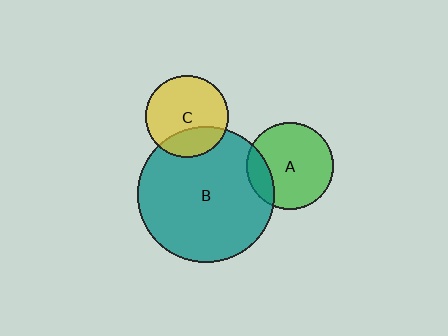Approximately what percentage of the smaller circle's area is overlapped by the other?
Approximately 15%.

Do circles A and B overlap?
Yes.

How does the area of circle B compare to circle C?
Approximately 2.7 times.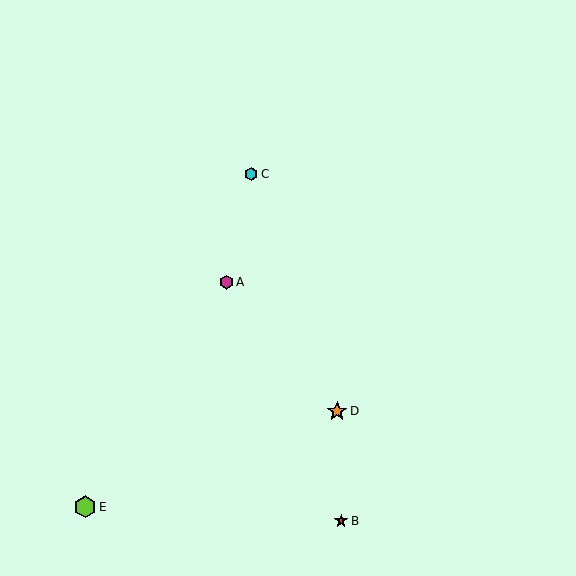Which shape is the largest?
The lime hexagon (labeled E) is the largest.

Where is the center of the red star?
The center of the red star is at (341, 521).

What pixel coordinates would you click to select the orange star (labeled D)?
Click at (337, 411) to select the orange star D.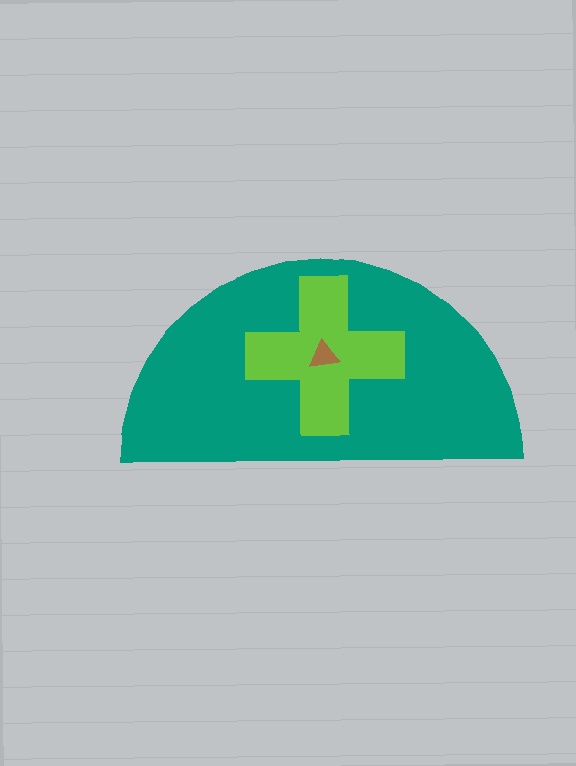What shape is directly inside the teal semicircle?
The lime cross.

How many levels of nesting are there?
3.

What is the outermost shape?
The teal semicircle.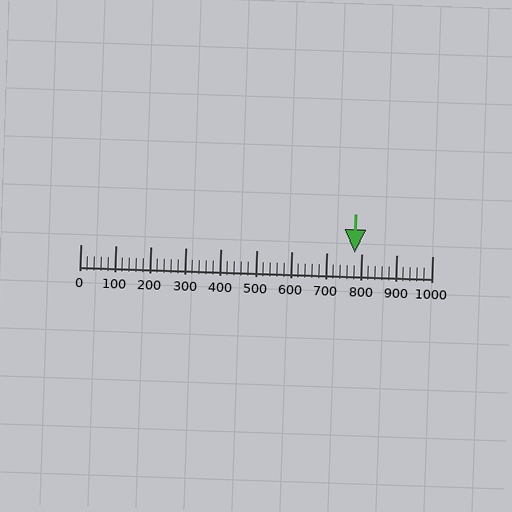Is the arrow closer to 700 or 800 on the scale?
The arrow is closer to 800.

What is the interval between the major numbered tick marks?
The major tick marks are spaced 100 units apart.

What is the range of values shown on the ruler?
The ruler shows values from 0 to 1000.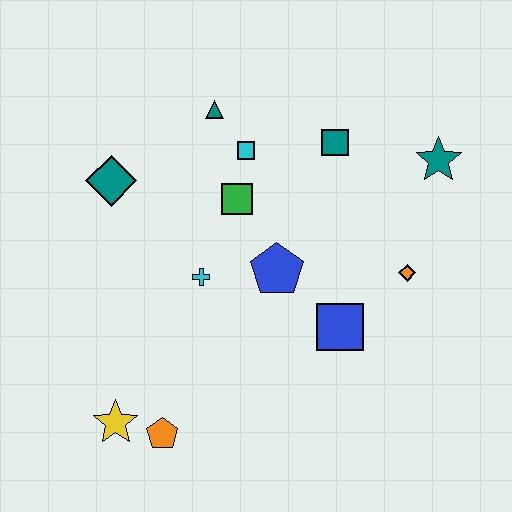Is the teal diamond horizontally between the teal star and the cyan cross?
No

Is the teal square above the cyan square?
Yes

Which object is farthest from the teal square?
The yellow star is farthest from the teal square.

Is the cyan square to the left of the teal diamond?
No